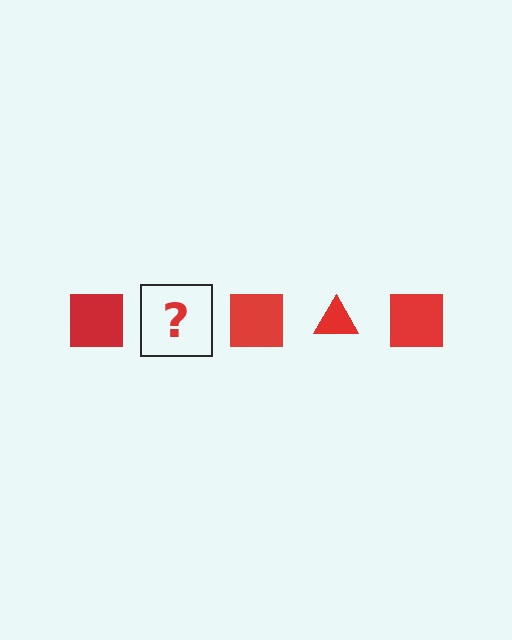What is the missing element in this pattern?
The missing element is a red triangle.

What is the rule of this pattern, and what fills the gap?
The rule is that the pattern cycles through square, triangle shapes in red. The gap should be filled with a red triangle.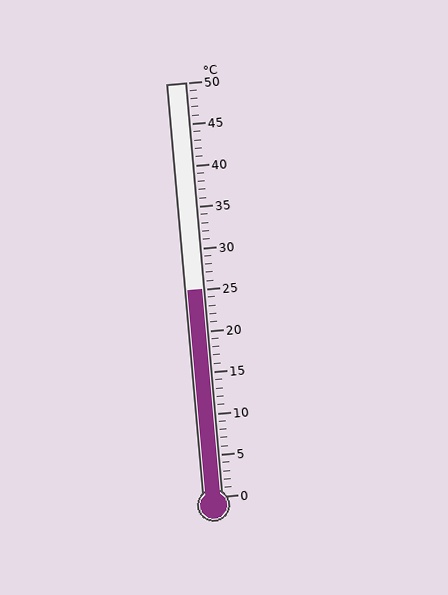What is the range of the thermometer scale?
The thermometer scale ranges from 0°C to 50°C.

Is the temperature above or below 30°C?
The temperature is below 30°C.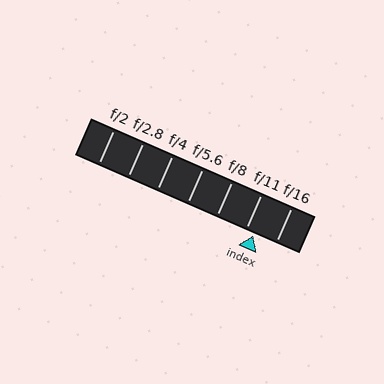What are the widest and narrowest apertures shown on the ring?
The widest aperture shown is f/2 and the narrowest is f/16.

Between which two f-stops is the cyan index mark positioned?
The index mark is between f/11 and f/16.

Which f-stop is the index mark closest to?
The index mark is closest to f/11.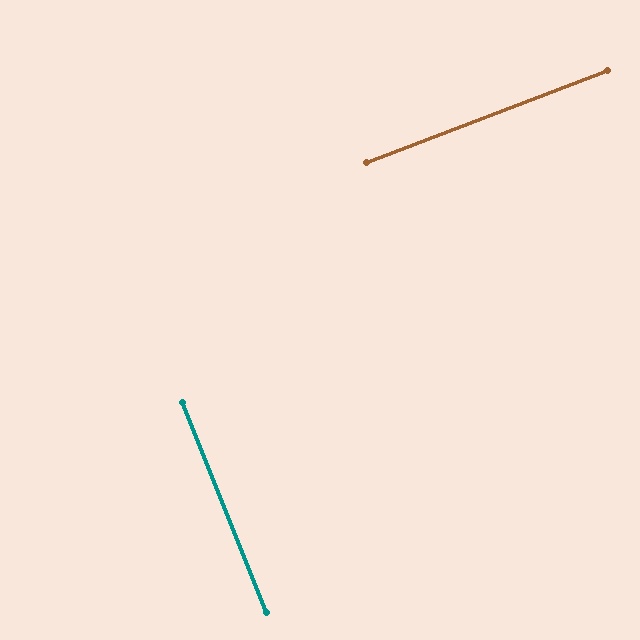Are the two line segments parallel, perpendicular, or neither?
Perpendicular — they meet at approximately 89°.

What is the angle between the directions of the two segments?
Approximately 89 degrees.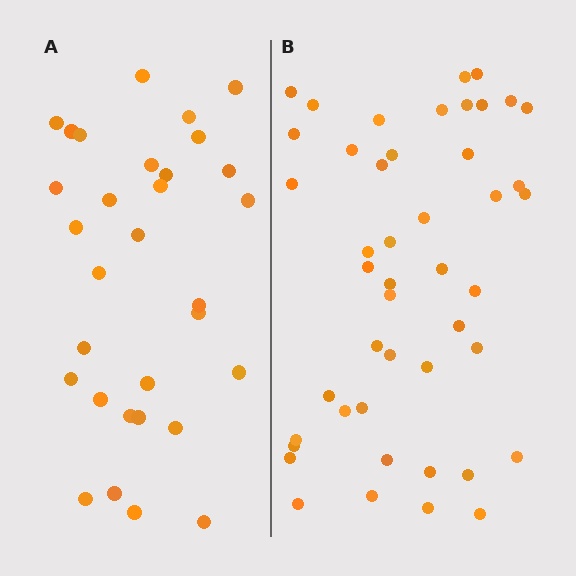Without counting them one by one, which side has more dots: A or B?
Region B (the right region) has more dots.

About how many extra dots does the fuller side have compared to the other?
Region B has approximately 15 more dots than region A.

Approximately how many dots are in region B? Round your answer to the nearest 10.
About 50 dots. (The exact count is 46, which rounds to 50.)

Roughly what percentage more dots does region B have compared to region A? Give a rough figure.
About 50% more.